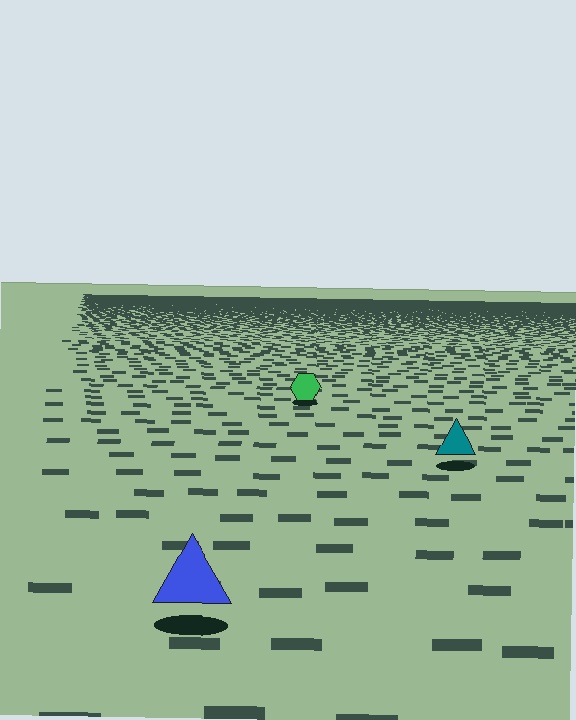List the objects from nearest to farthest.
From nearest to farthest: the blue triangle, the teal triangle, the green hexagon.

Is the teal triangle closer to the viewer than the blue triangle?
No. The blue triangle is closer — you can tell from the texture gradient: the ground texture is coarser near it.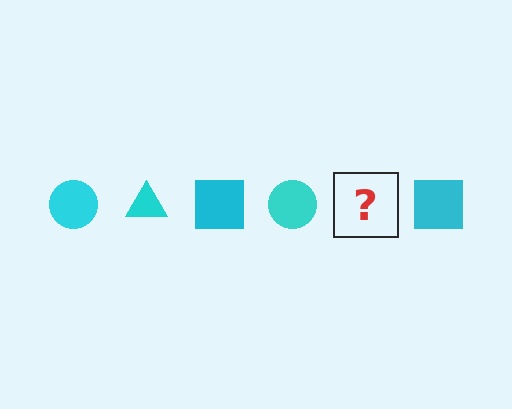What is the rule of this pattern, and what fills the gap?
The rule is that the pattern cycles through circle, triangle, square shapes in cyan. The gap should be filled with a cyan triangle.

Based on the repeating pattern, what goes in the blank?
The blank should be a cyan triangle.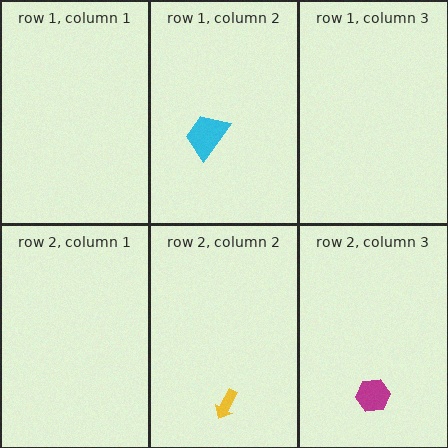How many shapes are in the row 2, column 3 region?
1.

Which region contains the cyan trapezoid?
The row 1, column 2 region.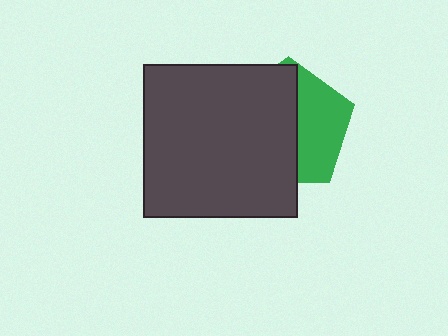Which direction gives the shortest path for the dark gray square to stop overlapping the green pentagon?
Moving left gives the shortest separation.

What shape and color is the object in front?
The object in front is a dark gray square.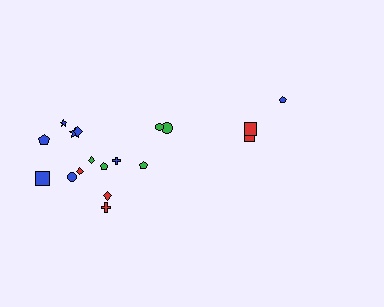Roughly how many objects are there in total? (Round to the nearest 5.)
Roughly 20 objects in total.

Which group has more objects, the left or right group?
The left group.